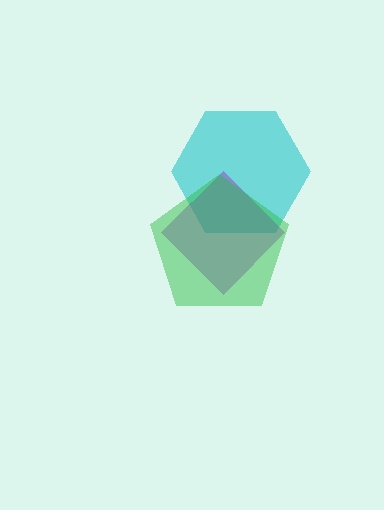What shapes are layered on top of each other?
The layered shapes are: a cyan hexagon, a purple diamond, a green pentagon.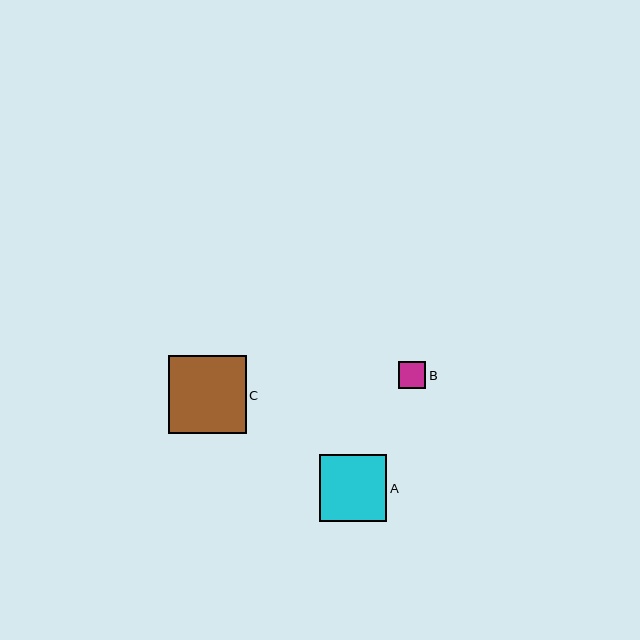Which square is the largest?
Square C is the largest with a size of approximately 78 pixels.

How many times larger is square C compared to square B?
Square C is approximately 2.8 times the size of square B.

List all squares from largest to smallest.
From largest to smallest: C, A, B.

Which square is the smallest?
Square B is the smallest with a size of approximately 27 pixels.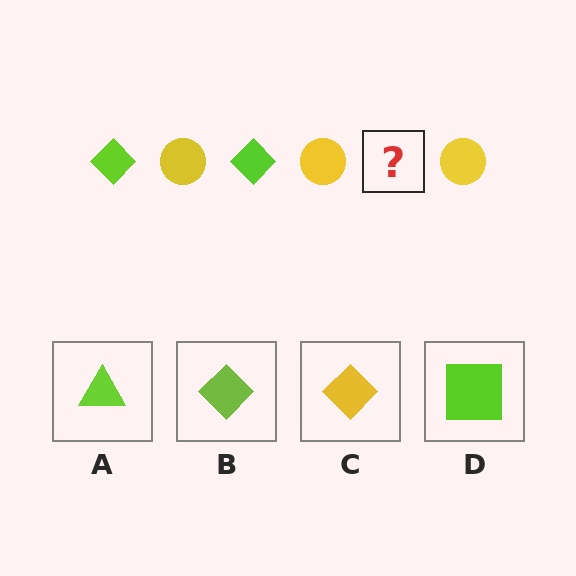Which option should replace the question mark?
Option B.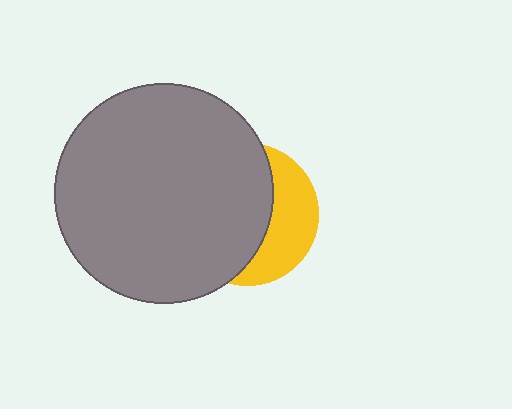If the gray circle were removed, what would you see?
You would see the complete yellow circle.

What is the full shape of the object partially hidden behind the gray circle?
The partially hidden object is a yellow circle.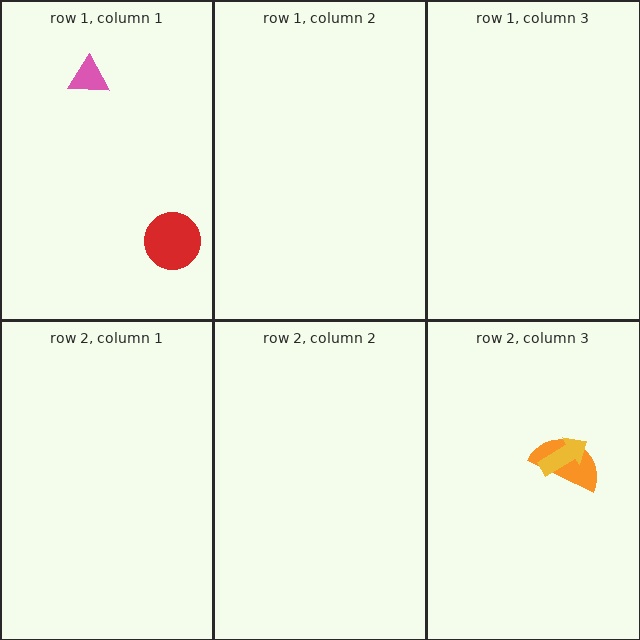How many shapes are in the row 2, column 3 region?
2.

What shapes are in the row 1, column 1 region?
The pink triangle, the red circle.